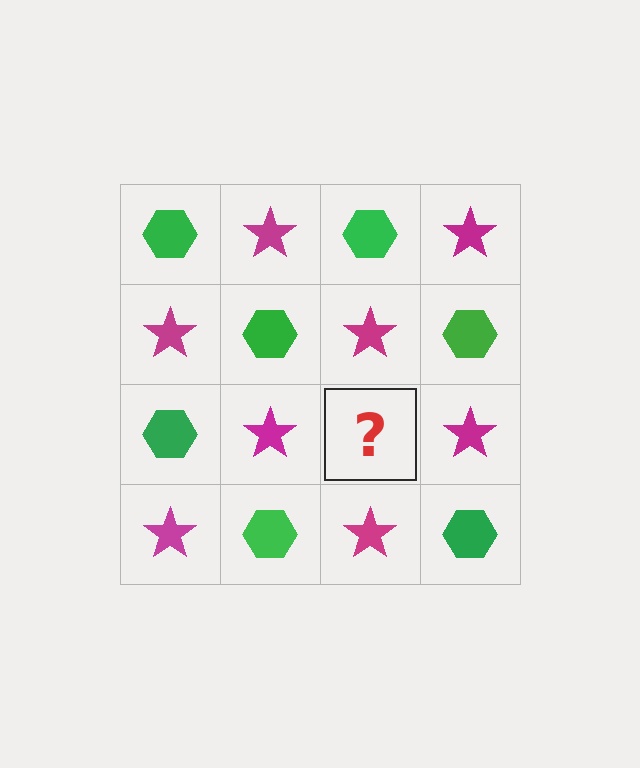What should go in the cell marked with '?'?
The missing cell should contain a green hexagon.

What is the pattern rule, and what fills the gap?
The rule is that it alternates green hexagon and magenta star in a checkerboard pattern. The gap should be filled with a green hexagon.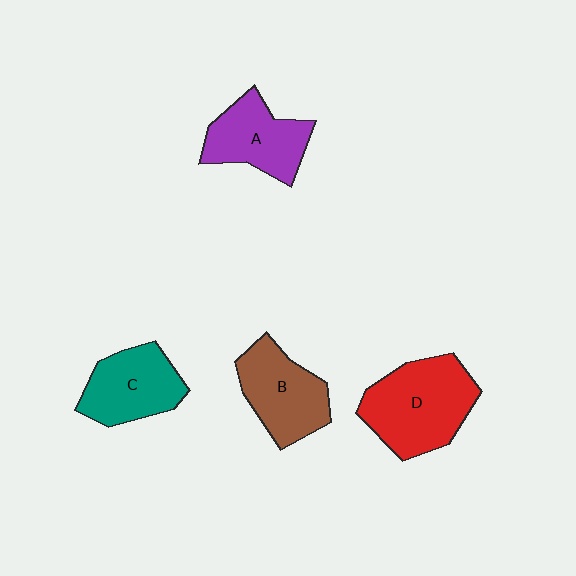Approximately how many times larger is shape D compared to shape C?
Approximately 1.4 times.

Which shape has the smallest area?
Shape A (purple).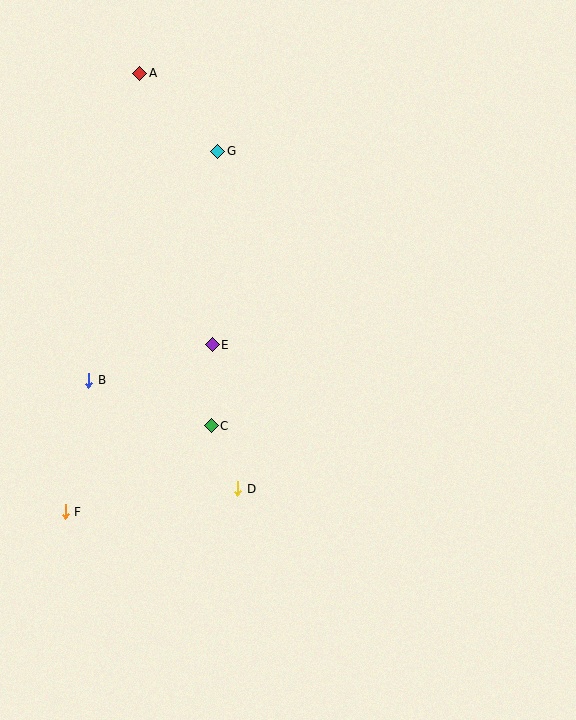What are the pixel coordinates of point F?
Point F is at (65, 512).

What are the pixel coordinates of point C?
Point C is at (211, 426).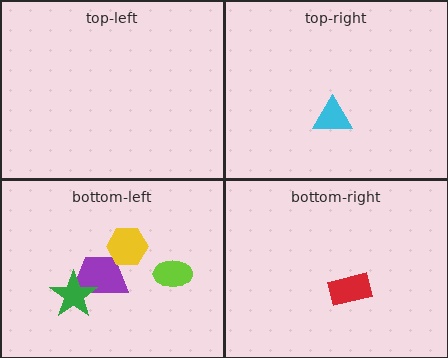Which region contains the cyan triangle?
The top-right region.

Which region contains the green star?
The bottom-left region.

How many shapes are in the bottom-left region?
4.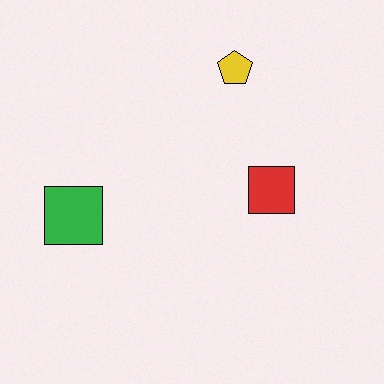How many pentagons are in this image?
There is 1 pentagon.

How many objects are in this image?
There are 3 objects.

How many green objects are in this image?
There is 1 green object.